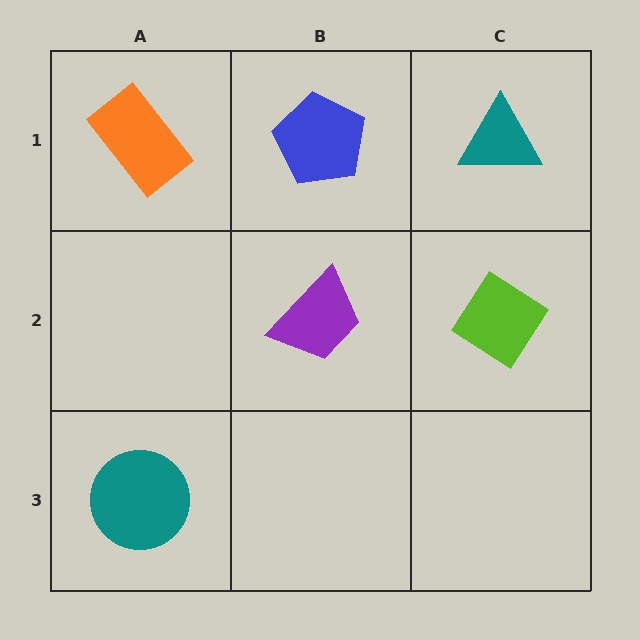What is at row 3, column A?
A teal circle.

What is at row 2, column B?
A purple trapezoid.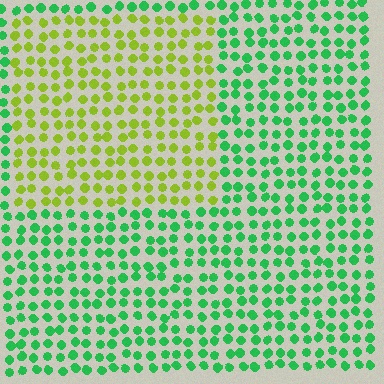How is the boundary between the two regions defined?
The boundary is defined purely by a slight shift in hue (about 57 degrees). Spacing, size, and orientation are identical on both sides.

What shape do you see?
I see a rectangle.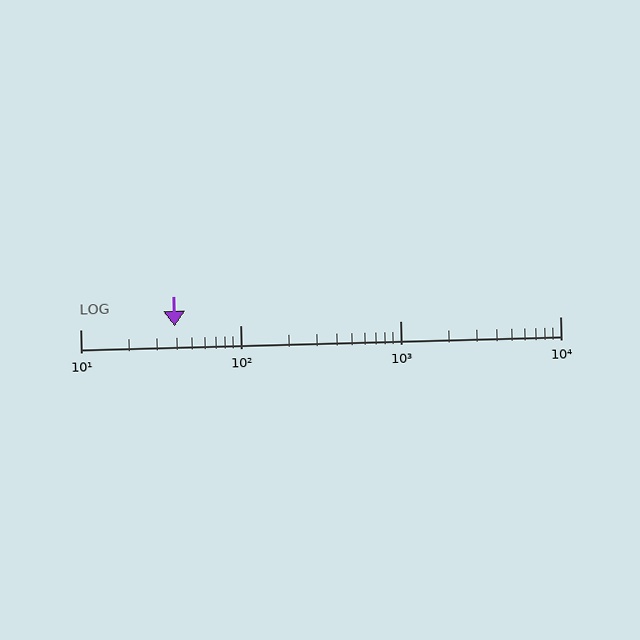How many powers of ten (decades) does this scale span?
The scale spans 3 decades, from 10 to 10000.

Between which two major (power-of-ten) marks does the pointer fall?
The pointer is between 10 and 100.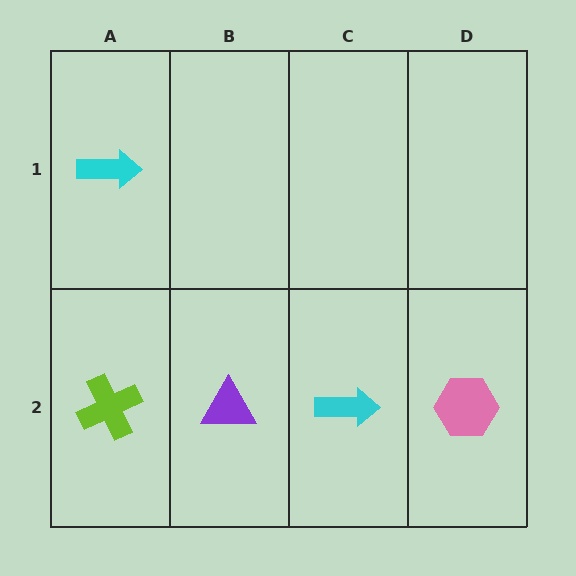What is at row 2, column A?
A lime cross.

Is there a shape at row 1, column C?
No, that cell is empty.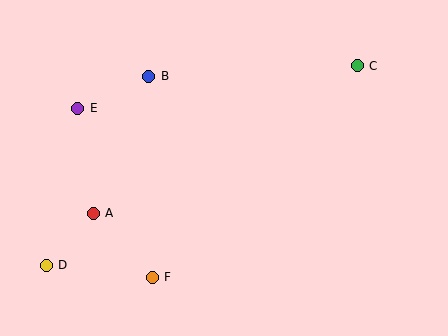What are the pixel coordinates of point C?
Point C is at (357, 66).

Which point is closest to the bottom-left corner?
Point D is closest to the bottom-left corner.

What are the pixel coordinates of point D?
Point D is at (46, 265).